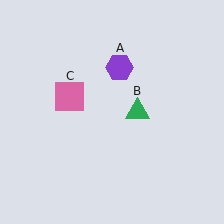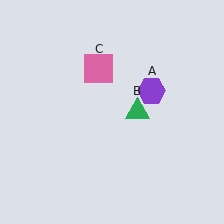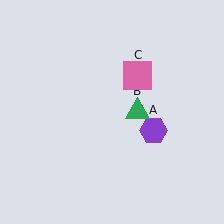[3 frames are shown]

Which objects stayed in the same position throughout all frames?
Green triangle (object B) remained stationary.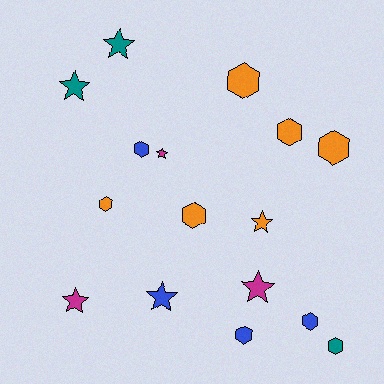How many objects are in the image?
There are 16 objects.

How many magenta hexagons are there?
There are no magenta hexagons.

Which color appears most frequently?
Orange, with 6 objects.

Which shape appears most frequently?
Hexagon, with 9 objects.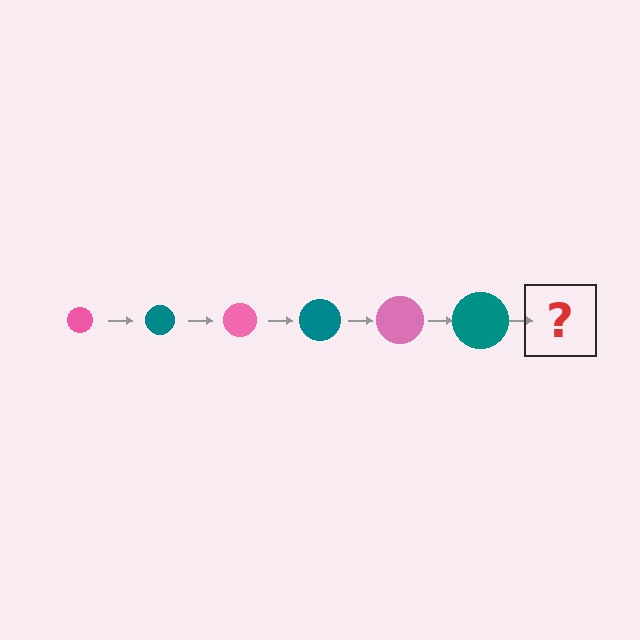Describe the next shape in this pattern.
It should be a pink circle, larger than the previous one.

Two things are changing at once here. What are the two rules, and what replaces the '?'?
The two rules are that the circle grows larger each step and the color cycles through pink and teal. The '?' should be a pink circle, larger than the previous one.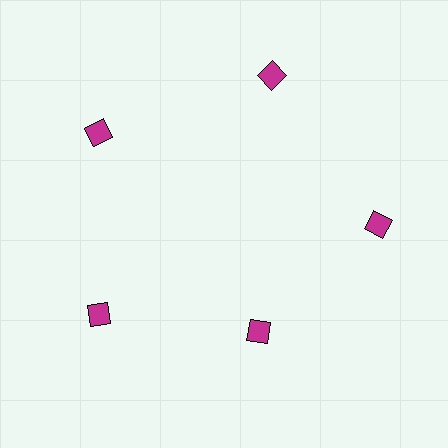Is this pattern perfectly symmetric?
No. The 5 magenta diamonds are arranged in a ring, but one element near the 5 o'clock position is pulled inward toward the center, breaking the 5-fold rotational symmetry.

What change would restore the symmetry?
The symmetry would be restored by moving it outward, back onto the ring so that all 5 diamonds sit at equal angles and equal distance from the center.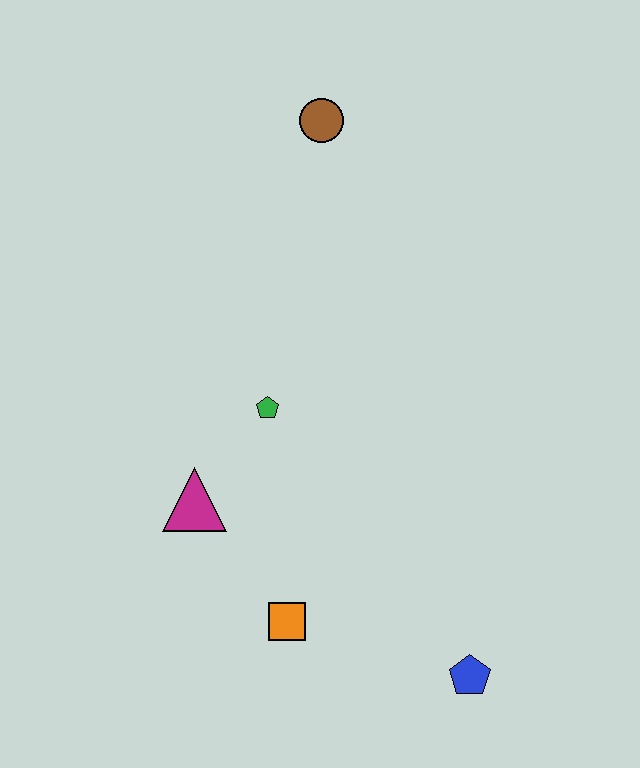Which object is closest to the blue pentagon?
The orange square is closest to the blue pentagon.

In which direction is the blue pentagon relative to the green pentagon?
The blue pentagon is below the green pentagon.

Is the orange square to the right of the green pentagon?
Yes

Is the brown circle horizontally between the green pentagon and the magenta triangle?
No